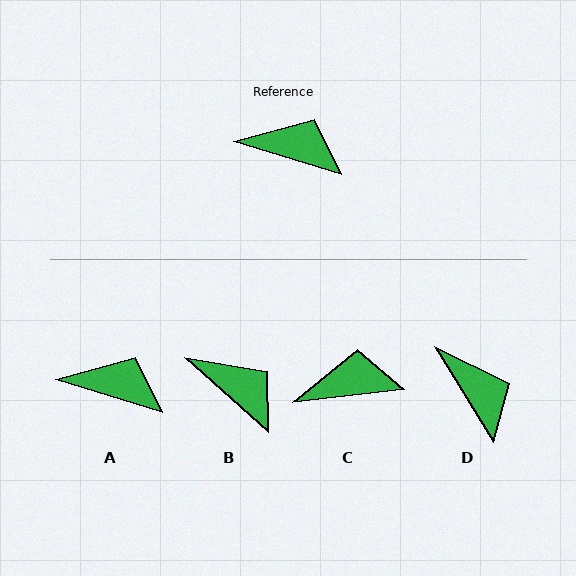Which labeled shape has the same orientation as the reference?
A.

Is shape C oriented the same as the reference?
No, it is off by about 24 degrees.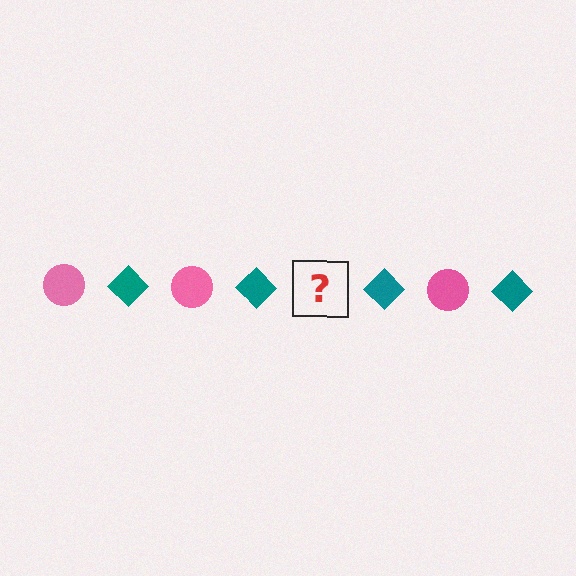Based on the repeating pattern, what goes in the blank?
The blank should be a pink circle.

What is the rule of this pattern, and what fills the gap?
The rule is that the pattern alternates between pink circle and teal diamond. The gap should be filled with a pink circle.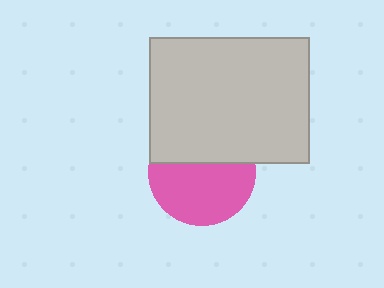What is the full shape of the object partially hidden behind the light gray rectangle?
The partially hidden object is a pink circle.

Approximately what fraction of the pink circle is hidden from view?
Roughly 40% of the pink circle is hidden behind the light gray rectangle.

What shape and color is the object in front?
The object in front is a light gray rectangle.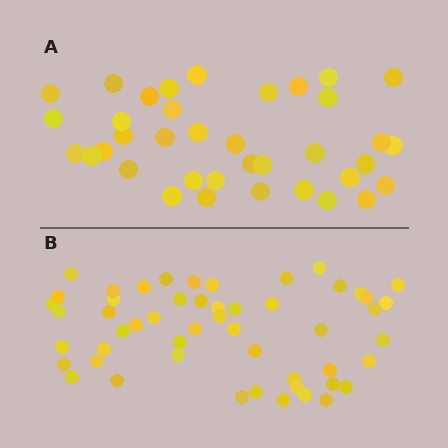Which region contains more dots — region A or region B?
Region B (the bottom region) has more dots.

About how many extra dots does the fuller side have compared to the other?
Region B has approximately 15 more dots than region A.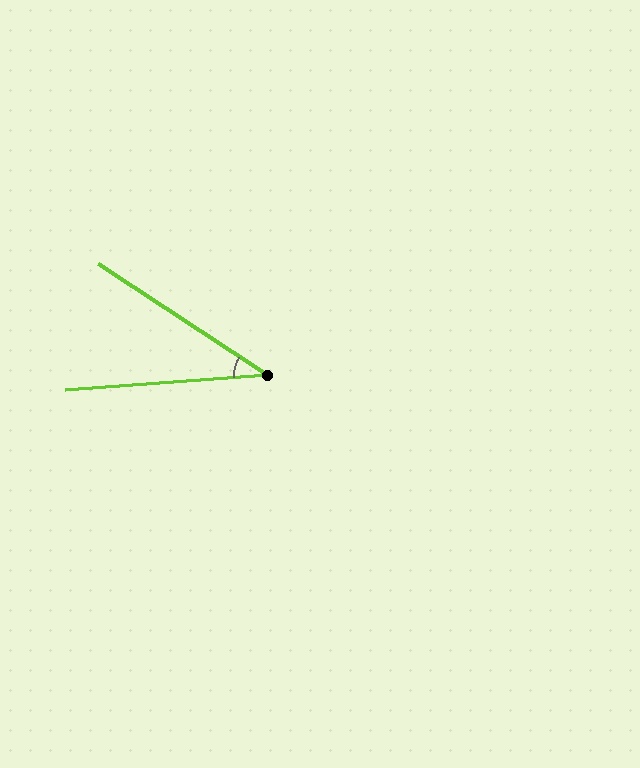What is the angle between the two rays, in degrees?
Approximately 38 degrees.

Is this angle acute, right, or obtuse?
It is acute.